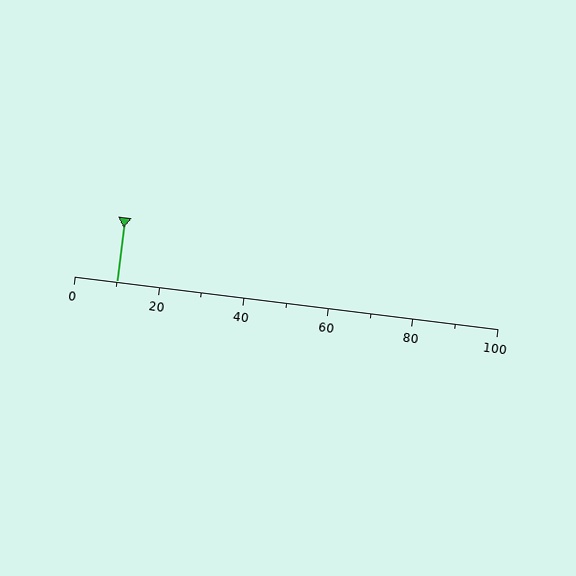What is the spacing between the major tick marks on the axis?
The major ticks are spaced 20 apart.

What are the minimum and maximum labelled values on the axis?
The axis runs from 0 to 100.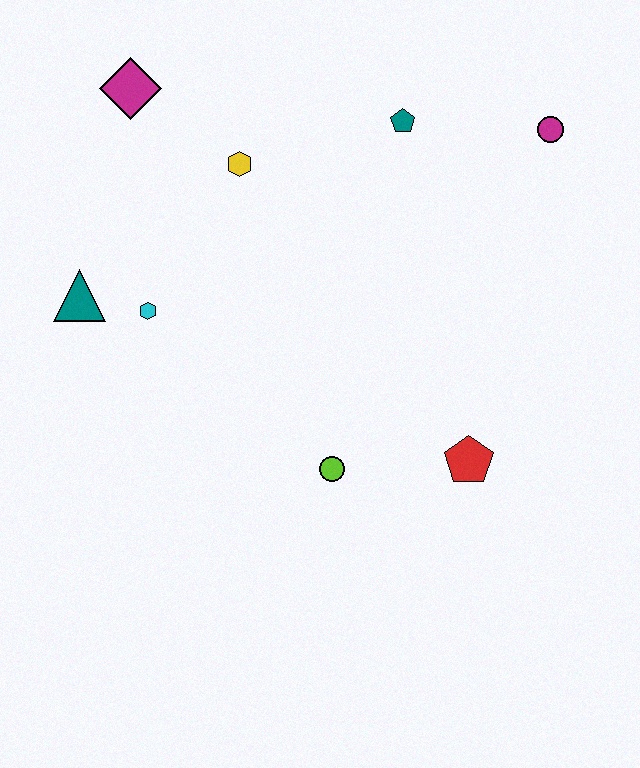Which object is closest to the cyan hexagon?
The teal triangle is closest to the cyan hexagon.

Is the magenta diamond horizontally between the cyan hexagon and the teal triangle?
Yes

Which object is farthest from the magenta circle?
The teal triangle is farthest from the magenta circle.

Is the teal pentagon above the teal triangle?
Yes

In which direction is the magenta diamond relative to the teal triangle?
The magenta diamond is above the teal triangle.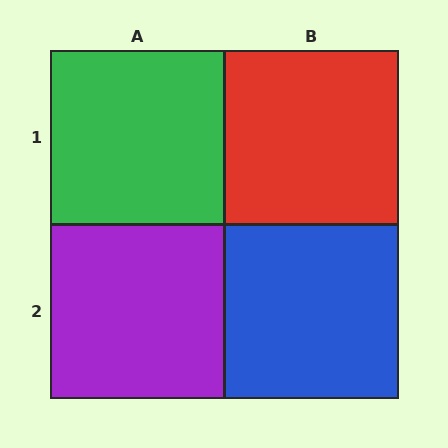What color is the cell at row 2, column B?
Blue.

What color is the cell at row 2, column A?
Purple.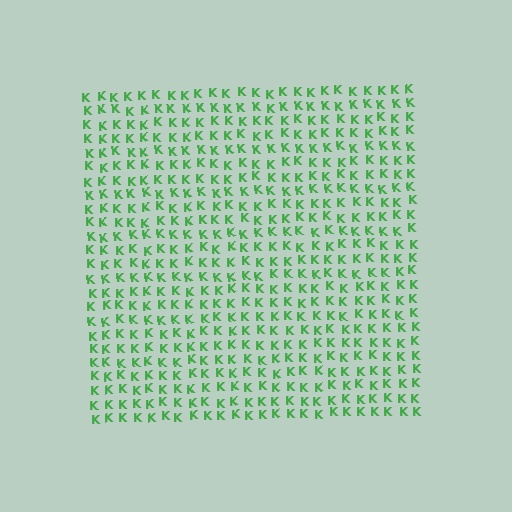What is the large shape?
The large shape is a square.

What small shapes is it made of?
It is made of small letter K's.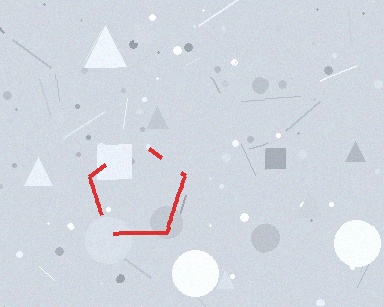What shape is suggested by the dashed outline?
The dashed outline suggests a pentagon.